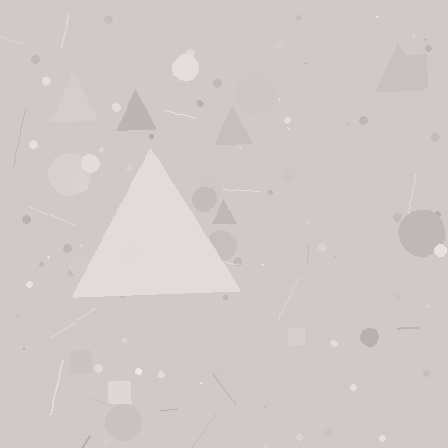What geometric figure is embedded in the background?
A triangle is embedded in the background.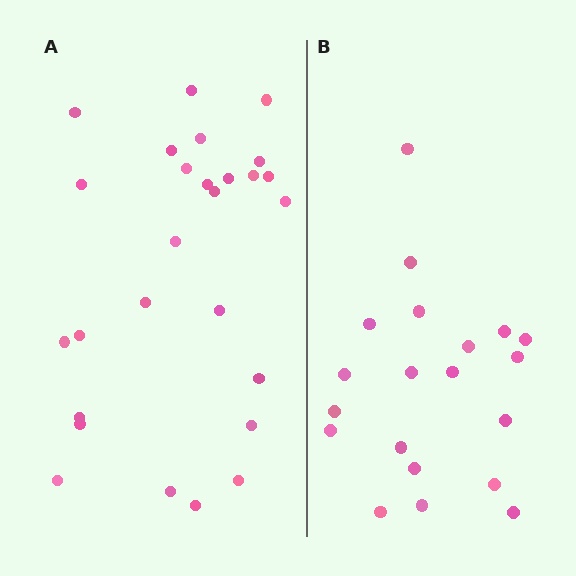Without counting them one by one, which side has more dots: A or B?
Region A (the left region) has more dots.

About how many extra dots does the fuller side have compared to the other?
Region A has roughly 8 or so more dots than region B.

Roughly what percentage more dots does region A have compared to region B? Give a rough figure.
About 35% more.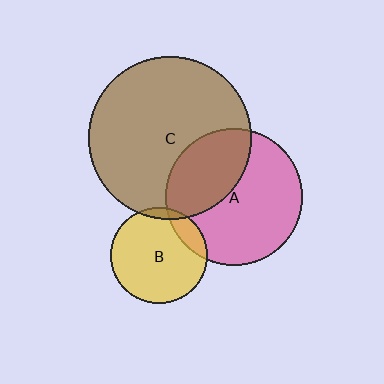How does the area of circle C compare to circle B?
Approximately 2.9 times.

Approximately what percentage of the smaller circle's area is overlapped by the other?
Approximately 15%.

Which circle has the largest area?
Circle C (brown).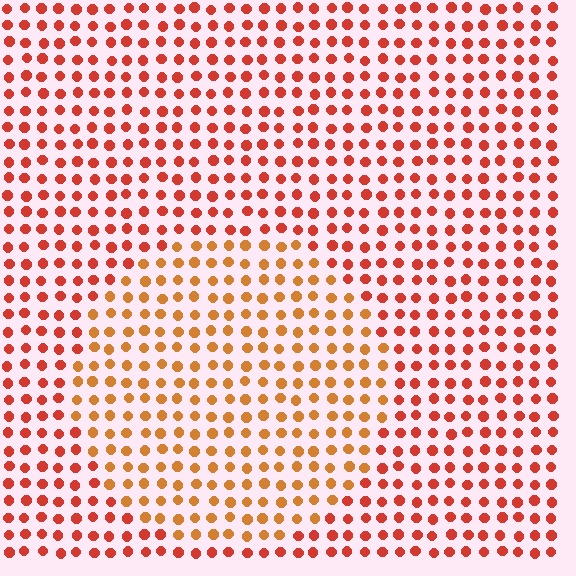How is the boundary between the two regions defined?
The boundary is defined purely by a slight shift in hue (about 26 degrees). Spacing, size, and orientation are identical on both sides.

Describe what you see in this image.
The image is filled with small red elements in a uniform arrangement. A circle-shaped region is visible where the elements are tinted to a slightly different hue, forming a subtle color boundary.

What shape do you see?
I see a circle.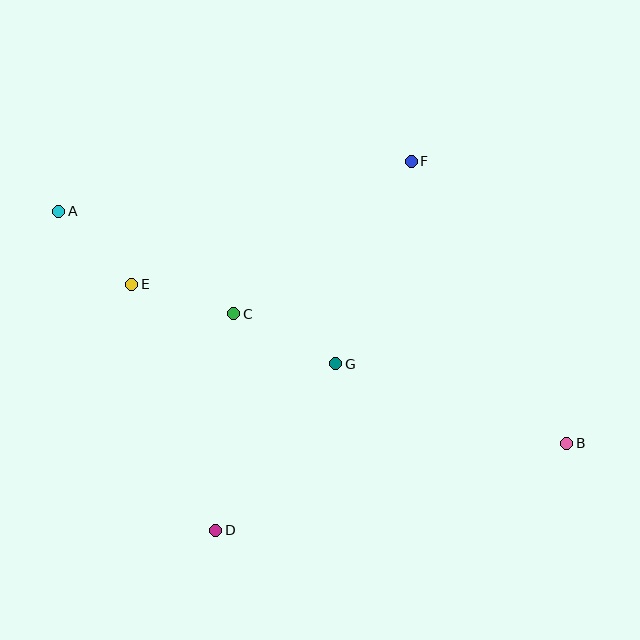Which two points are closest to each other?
Points A and E are closest to each other.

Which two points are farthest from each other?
Points A and B are farthest from each other.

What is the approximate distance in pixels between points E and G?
The distance between E and G is approximately 219 pixels.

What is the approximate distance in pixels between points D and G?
The distance between D and G is approximately 205 pixels.